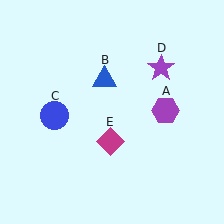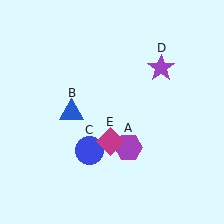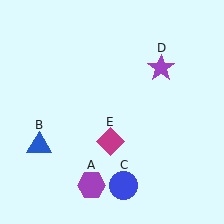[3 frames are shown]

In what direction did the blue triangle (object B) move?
The blue triangle (object B) moved down and to the left.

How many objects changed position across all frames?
3 objects changed position: purple hexagon (object A), blue triangle (object B), blue circle (object C).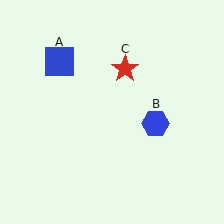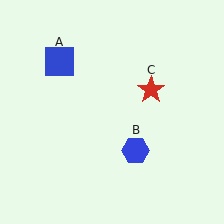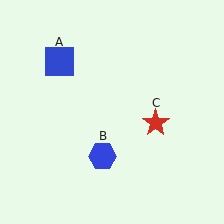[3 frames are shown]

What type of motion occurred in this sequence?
The blue hexagon (object B), red star (object C) rotated clockwise around the center of the scene.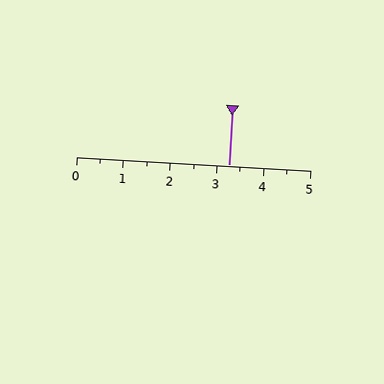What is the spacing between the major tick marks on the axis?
The major ticks are spaced 1 apart.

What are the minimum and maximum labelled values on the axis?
The axis runs from 0 to 5.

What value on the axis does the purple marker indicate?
The marker indicates approximately 3.2.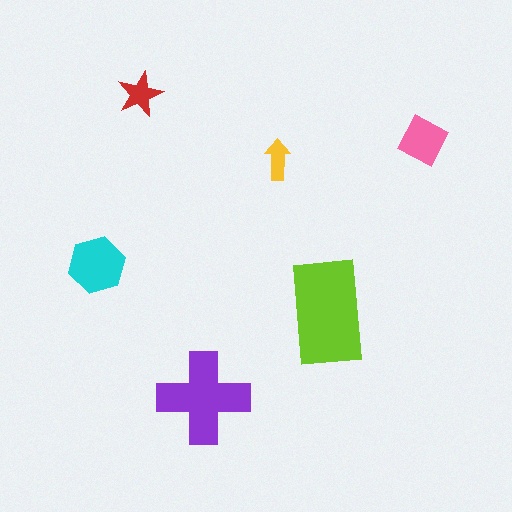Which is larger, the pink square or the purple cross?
The purple cross.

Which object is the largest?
The lime rectangle.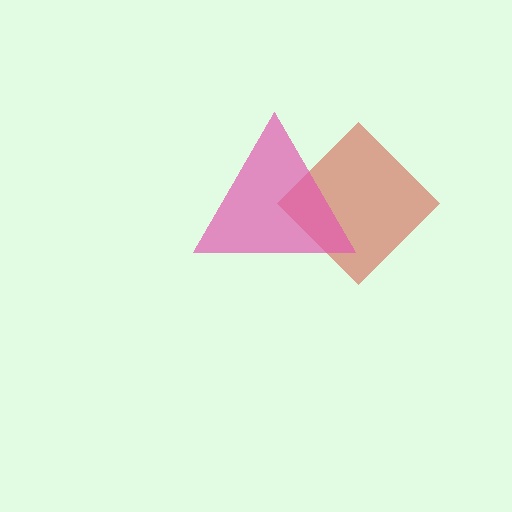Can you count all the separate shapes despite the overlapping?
Yes, there are 2 separate shapes.